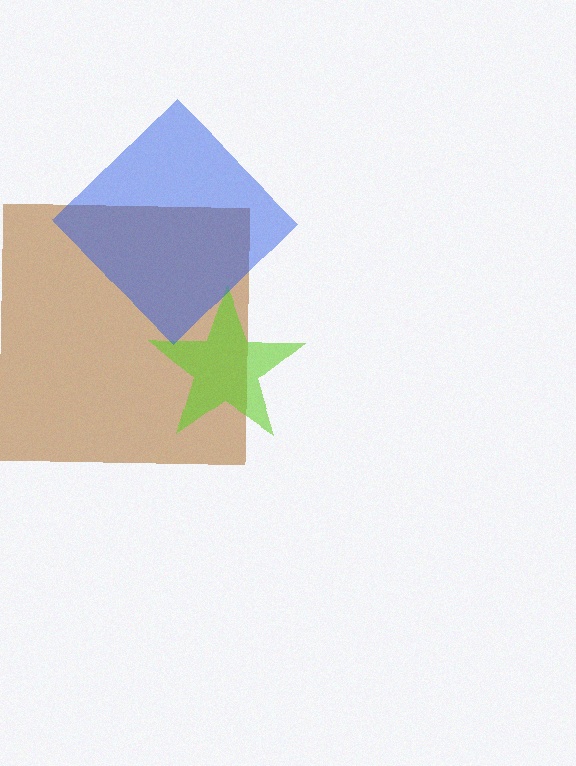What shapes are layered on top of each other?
The layered shapes are: a brown square, a lime star, a blue diamond.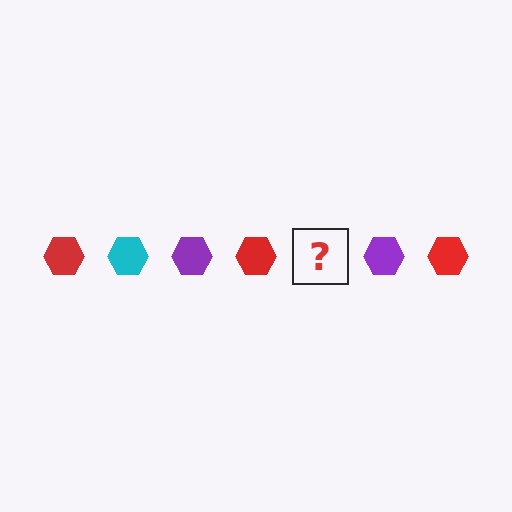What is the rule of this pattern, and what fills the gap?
The rule is that the pattern cycles through red, cyan, purple hexagons. The gap should be filled with a cyan hexagon.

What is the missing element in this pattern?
The missing element is a cyan hexagon.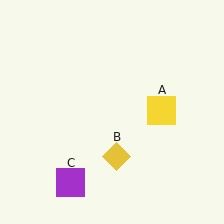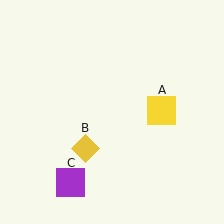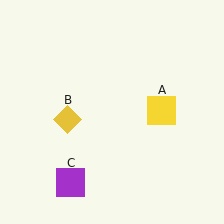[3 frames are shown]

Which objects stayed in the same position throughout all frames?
Yellow square (object A) and purple square (object C) remained stationary.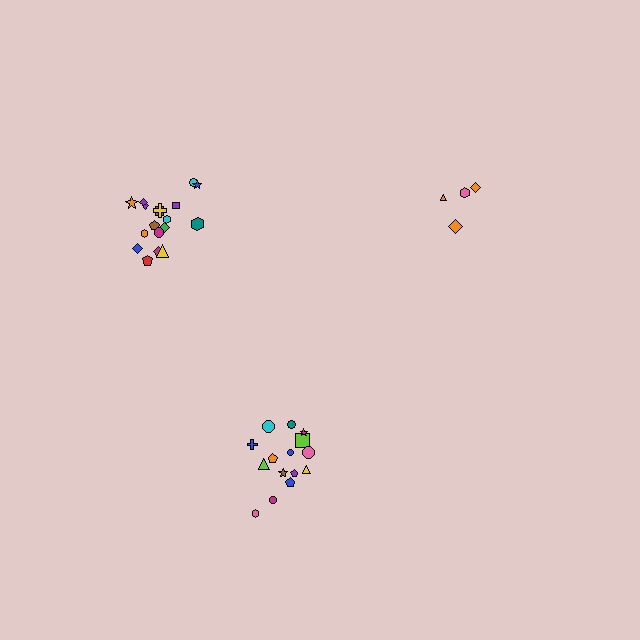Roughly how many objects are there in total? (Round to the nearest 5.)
Roughly 35 objects in total.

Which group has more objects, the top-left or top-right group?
The top-left group.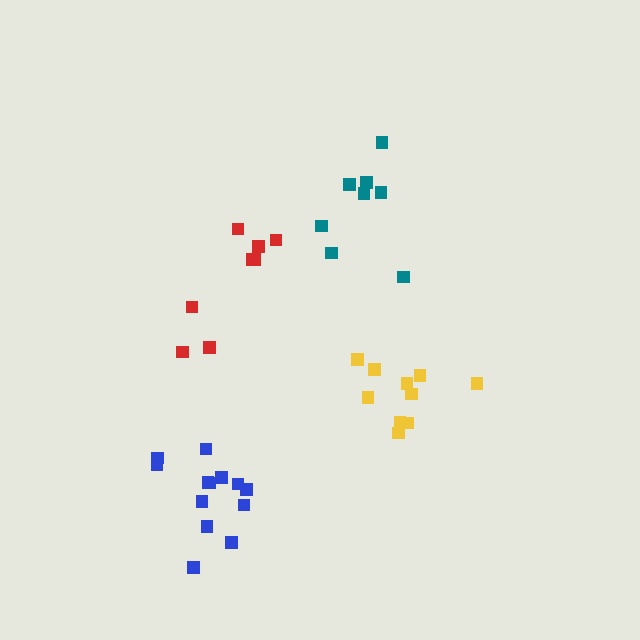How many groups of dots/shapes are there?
There are 4 groups.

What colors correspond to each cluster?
The clusters are colored: blue, red, yellow, teal.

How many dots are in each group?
Group 1: 13 dots, Group 2: 8 dots, Group 3: 10 dots, Group 4: 8 dots (39 total).